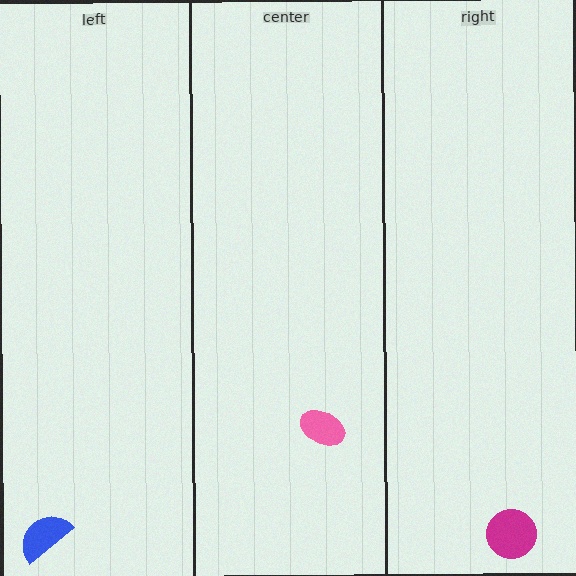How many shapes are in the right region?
1.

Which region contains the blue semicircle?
The left region.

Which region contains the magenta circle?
The right region.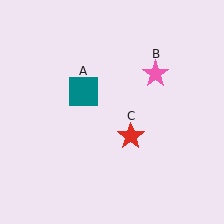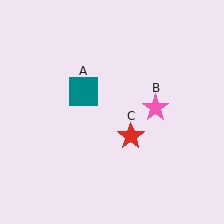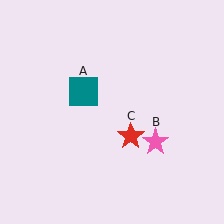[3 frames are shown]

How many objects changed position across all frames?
1 object changed position: pink star (object B).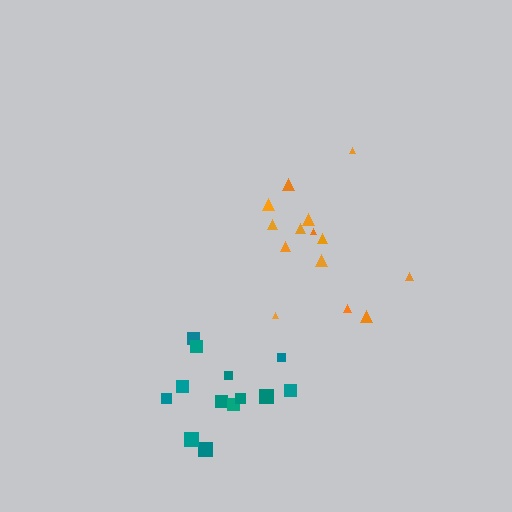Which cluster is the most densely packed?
Teal.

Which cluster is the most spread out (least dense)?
Orange.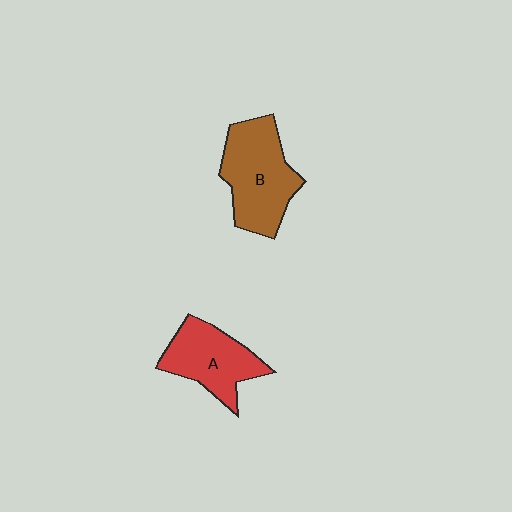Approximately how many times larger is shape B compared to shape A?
Approximately 1.3 times.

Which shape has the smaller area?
Shape A (red).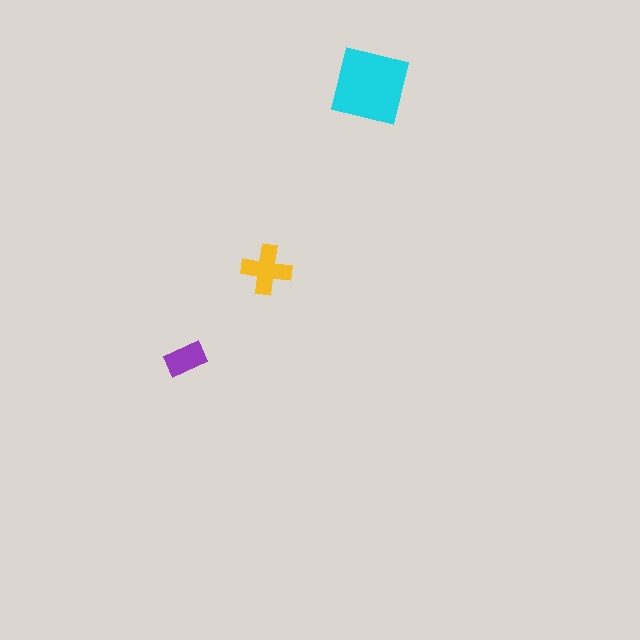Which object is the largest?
The cyan square.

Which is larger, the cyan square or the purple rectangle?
The cyan square.